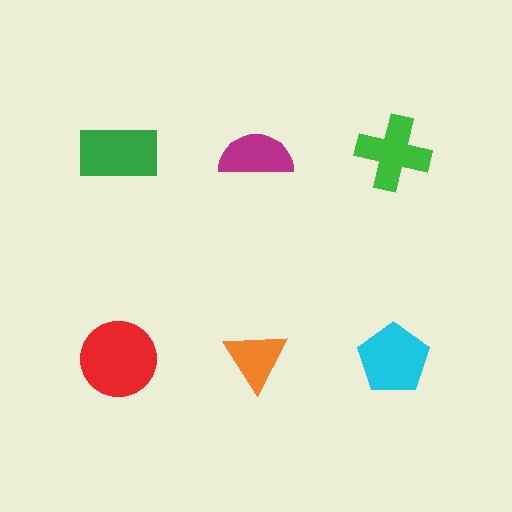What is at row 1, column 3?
A green cross.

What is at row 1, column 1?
A green rectangle.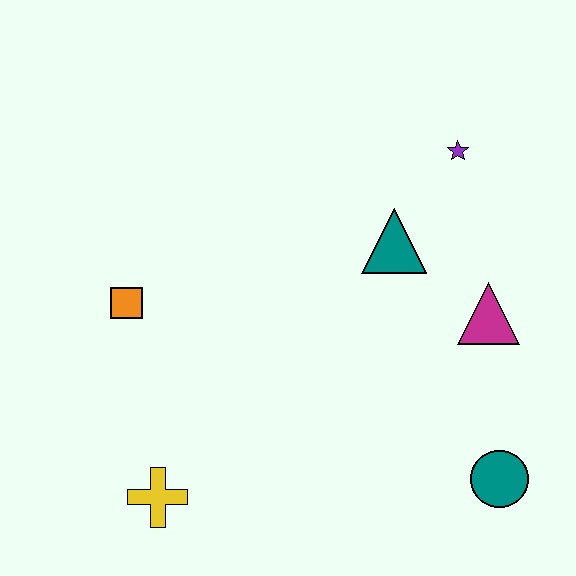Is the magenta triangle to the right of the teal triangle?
Yes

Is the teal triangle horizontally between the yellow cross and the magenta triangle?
Yes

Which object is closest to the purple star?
The teal triangle is closest to the purple star.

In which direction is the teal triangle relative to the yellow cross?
The teal triangle is above the yellow cross.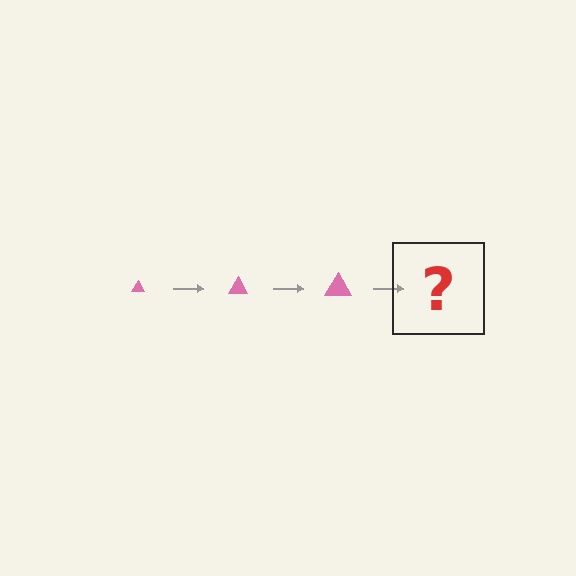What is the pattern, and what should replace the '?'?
The pattern is that the triangle gets progressively larger each step. The '?' should be a pink triangle, larger than the previous one.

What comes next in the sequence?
The next element should be a pink triangle, larger than the previous one.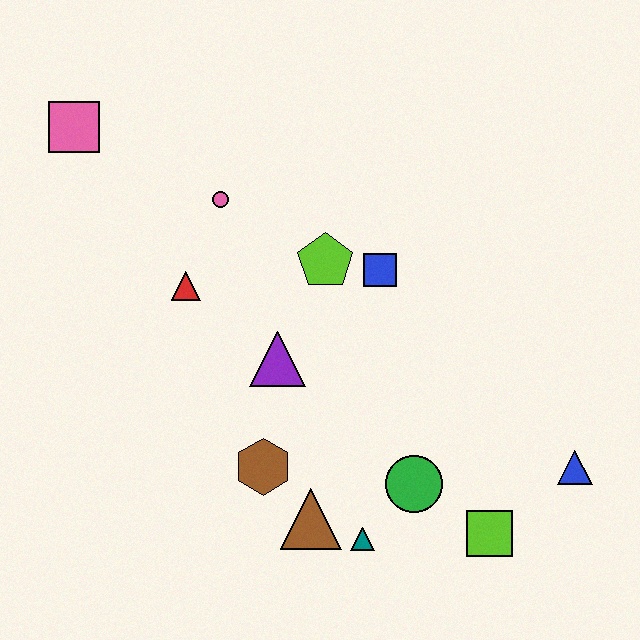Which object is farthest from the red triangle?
The blue triangle is farthest from the red triangle.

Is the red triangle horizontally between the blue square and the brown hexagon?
No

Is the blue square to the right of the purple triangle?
Yes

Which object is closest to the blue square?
The lime pentagon is closest to the blue square.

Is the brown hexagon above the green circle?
Yes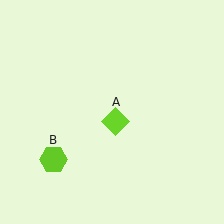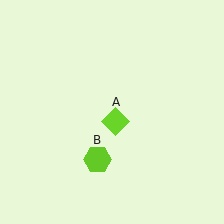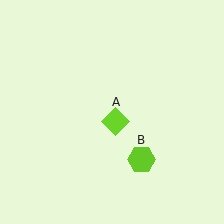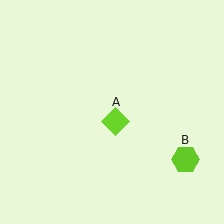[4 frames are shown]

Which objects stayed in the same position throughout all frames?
Lime diamond (object A) remained stationary.